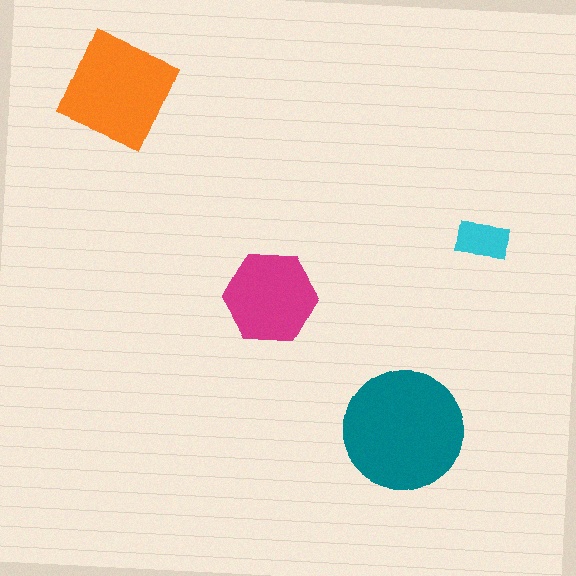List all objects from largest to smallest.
The teal circle, the orange diamond, the magenta hexagon, the cyan rectangle.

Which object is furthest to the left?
The orange diamond is leftmost.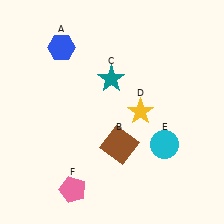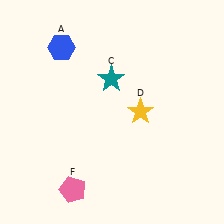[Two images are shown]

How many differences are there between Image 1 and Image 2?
There are 2 differences between the two images.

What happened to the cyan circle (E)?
The cyan circle (E) was removed in Image 2. It was in the bottom-right area of Image 1.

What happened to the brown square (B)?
The brown square (B) was removed in Image 2. It was in the bottom-right area of Image 1.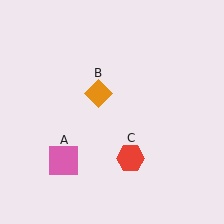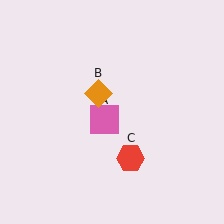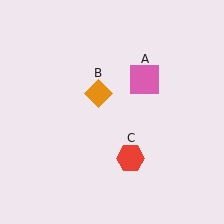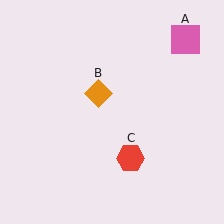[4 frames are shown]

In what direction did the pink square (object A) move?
The pink square (object A) moved up and to the right.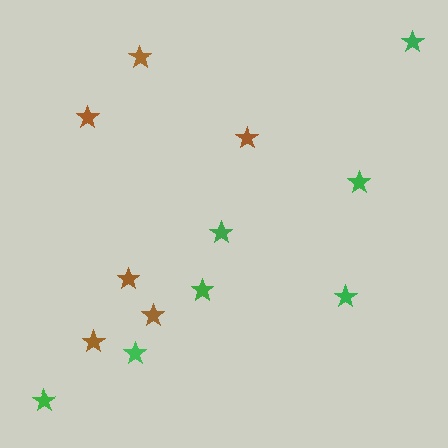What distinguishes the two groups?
There are 2 groups: one group of brown stars (6) and one group of green stars (7).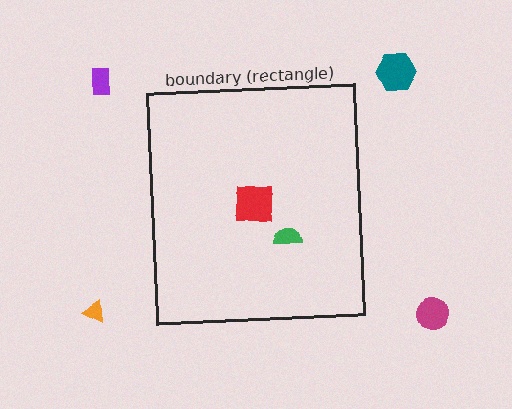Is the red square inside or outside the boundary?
Inside.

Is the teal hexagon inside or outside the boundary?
Outside.